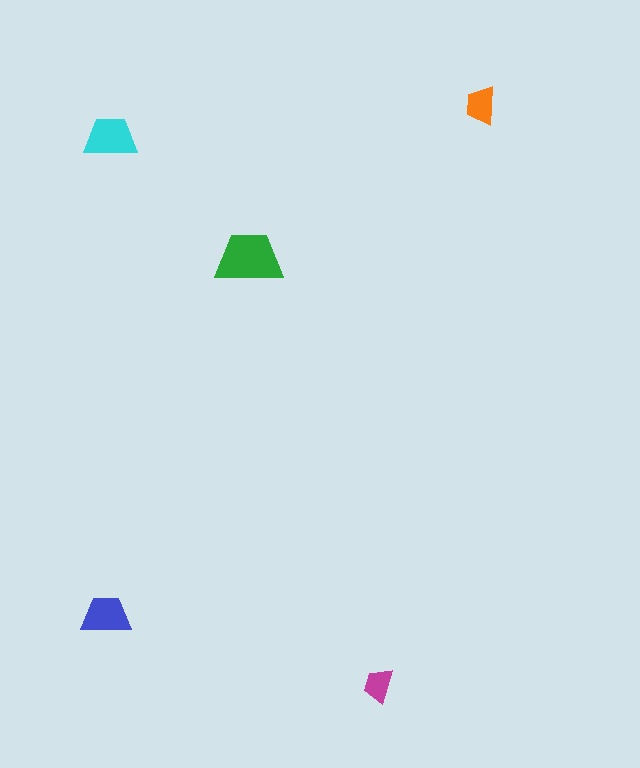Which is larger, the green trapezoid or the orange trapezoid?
The green one.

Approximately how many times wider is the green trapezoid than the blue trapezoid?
About 1.5 times wider.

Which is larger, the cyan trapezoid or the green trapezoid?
The green one.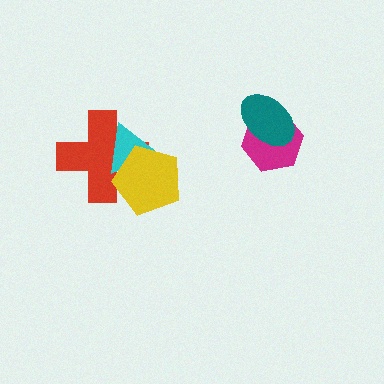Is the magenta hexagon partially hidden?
Yes, it is partially covered by another shape.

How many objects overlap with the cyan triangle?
2 objects overlap with the cyan triangle.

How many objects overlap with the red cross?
2 objects overlap with the red cross.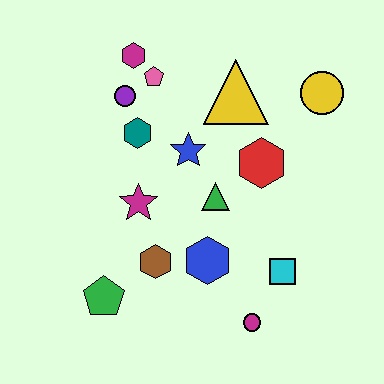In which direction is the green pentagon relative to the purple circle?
The green pentagon is below the purple circle.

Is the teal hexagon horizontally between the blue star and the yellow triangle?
No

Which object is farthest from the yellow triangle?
The green pentagon is farthest from the yellow triangle.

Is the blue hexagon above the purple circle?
No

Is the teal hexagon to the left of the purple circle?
No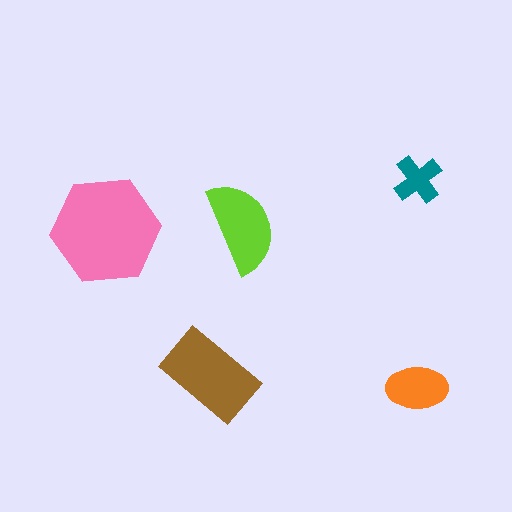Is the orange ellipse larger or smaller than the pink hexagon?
Smaller.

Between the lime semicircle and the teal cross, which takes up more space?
The lime semicircle.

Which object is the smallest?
The teal cross.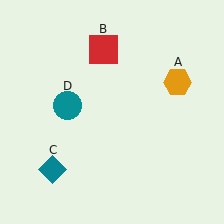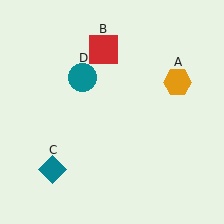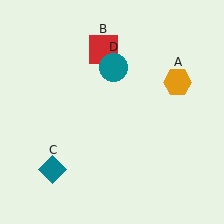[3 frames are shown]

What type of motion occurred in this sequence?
The teal circle (object D) rotated clockwise around the center of the scene.